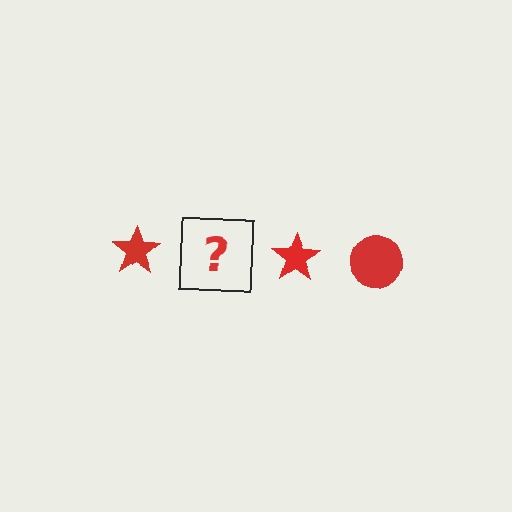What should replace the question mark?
The question mark should be replaced with a red circle.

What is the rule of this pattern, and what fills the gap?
The rule is that the pattern cycles through star, circle shapes in red. The gap should be filled with a red circle.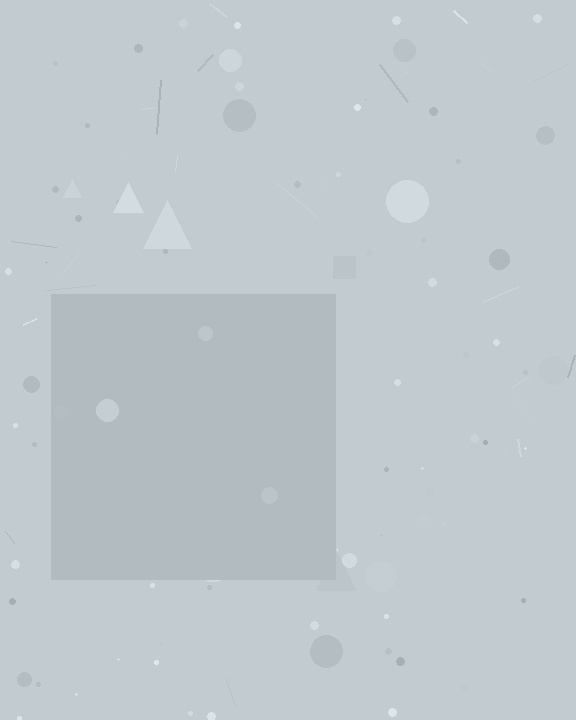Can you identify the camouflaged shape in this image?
The camouflaged shape is a square.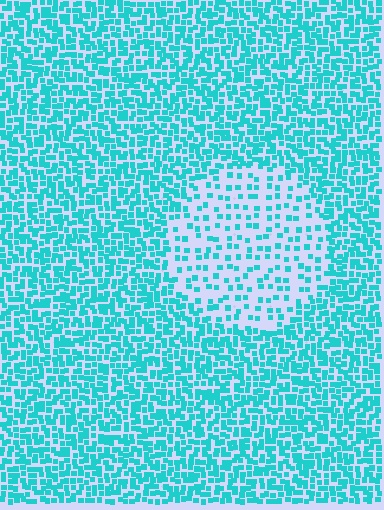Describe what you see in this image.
The image contains small cyan elements arranged at two different densities. A circle-shaped region is visible where the elements are less densely packed than the surrounding area.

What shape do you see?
I see a circle.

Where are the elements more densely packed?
The elements are more densely packed outside the circle boundary.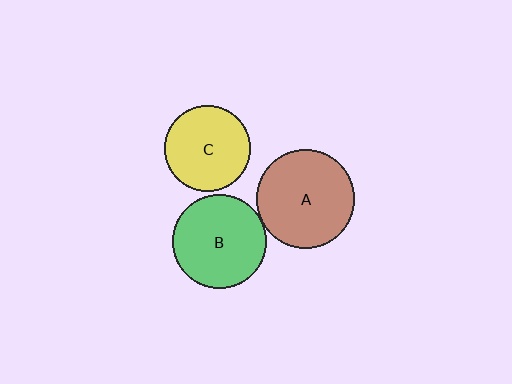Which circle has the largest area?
Circle A (brown).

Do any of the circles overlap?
No, none of the circles overlap.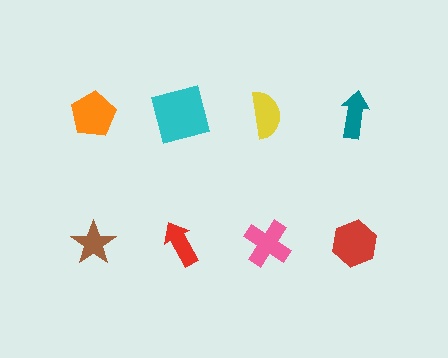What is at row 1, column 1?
An orange pentagon.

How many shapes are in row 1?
4 shapes.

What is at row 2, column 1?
A brown star.